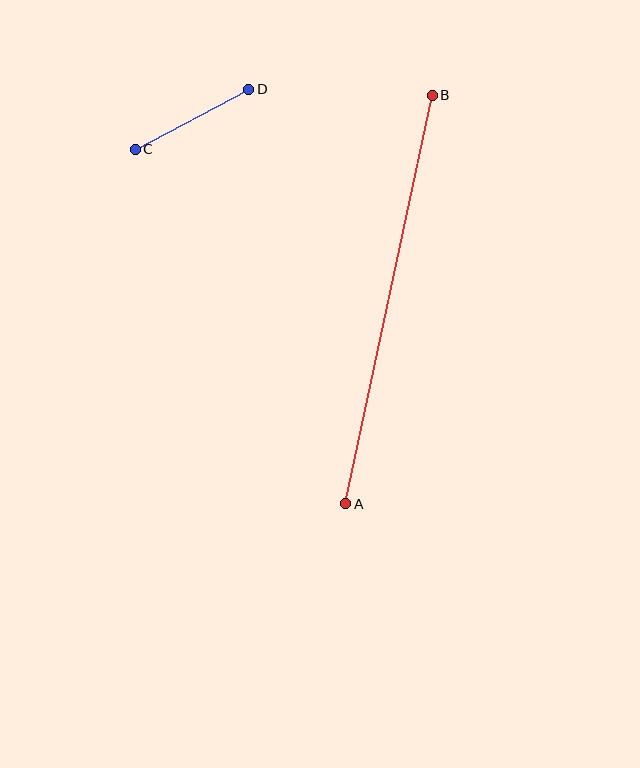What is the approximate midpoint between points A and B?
The midpoint is at approximately (389, 299) pixels.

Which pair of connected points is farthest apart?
Points A and B are farthest apart.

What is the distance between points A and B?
The distance is approximately 417 pixels.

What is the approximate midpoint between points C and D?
The midpoint is at approximately (192, 119) pixels.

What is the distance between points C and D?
The distance is approximately 128 pixels.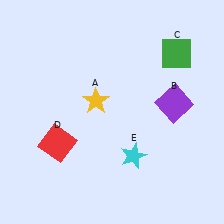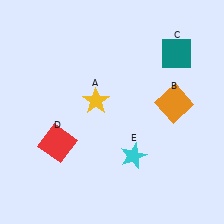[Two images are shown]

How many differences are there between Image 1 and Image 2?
There are 2 differences between the two images.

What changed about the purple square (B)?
In Image 1, B is purple. In Image 2, it changed to orange.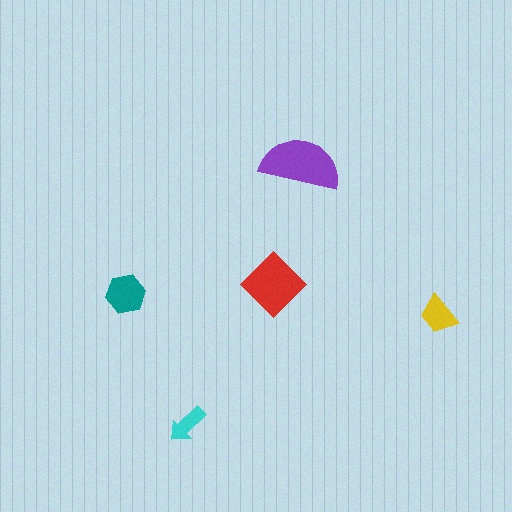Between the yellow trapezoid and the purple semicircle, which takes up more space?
The purple semicircle.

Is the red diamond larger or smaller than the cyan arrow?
Larger.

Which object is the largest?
The purple semicircle.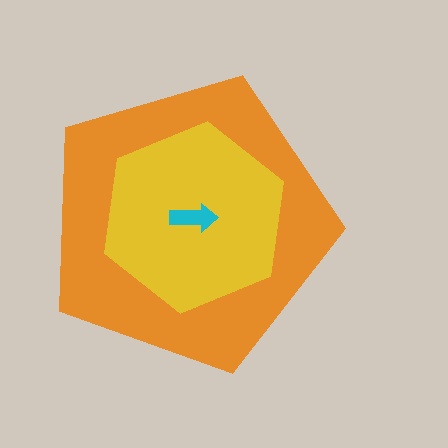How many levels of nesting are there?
3.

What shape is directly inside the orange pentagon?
The yellow hexagon.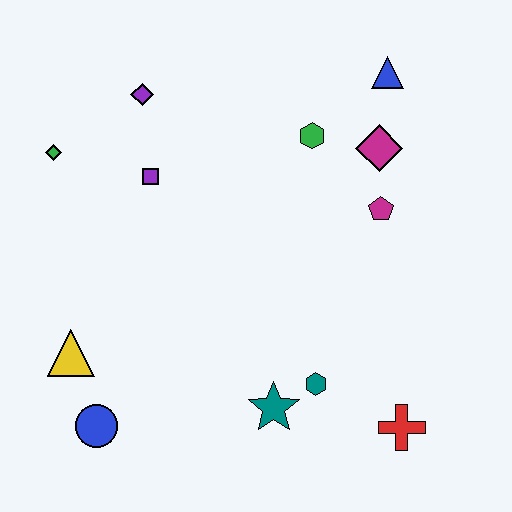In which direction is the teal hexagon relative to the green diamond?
The teal hexagon is to the right of the green diamond.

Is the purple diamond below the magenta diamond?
No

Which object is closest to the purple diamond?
The purple square is closest to the purple diamond.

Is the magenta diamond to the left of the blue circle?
No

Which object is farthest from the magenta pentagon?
The blue circle is farthest from the magenta pentagon.